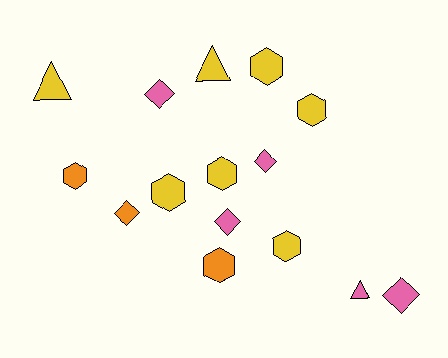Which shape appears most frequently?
Hexagon, with 7 objects.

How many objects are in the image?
There are 15 objects.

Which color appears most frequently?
Yellow, with 7 objects.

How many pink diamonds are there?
There are 4 pink diamonds.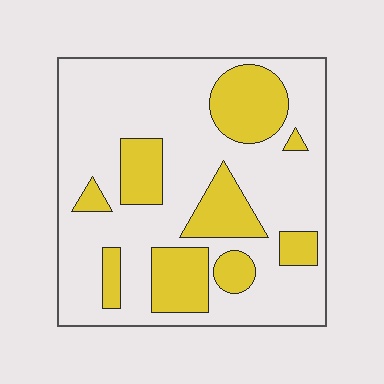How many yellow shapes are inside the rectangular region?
9.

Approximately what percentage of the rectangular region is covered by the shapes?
Approximately 30%.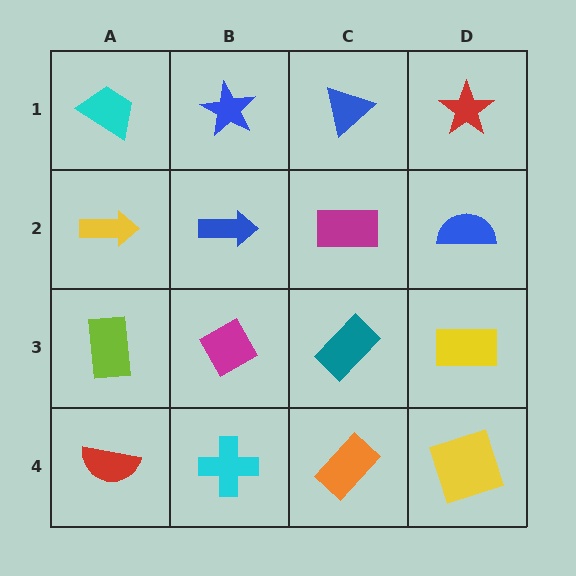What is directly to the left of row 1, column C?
A blue star.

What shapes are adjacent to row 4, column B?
A magenta diamond (row 3, column B), a red semicircle (row 4, column A), an orange rectangle (row 4, column C).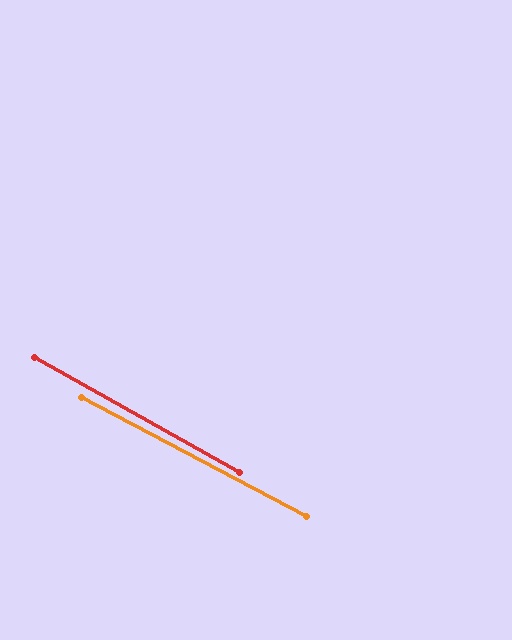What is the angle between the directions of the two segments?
Approximately 1 degree.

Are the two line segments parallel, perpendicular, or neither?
Parallel — their directions differ by only 1.4°.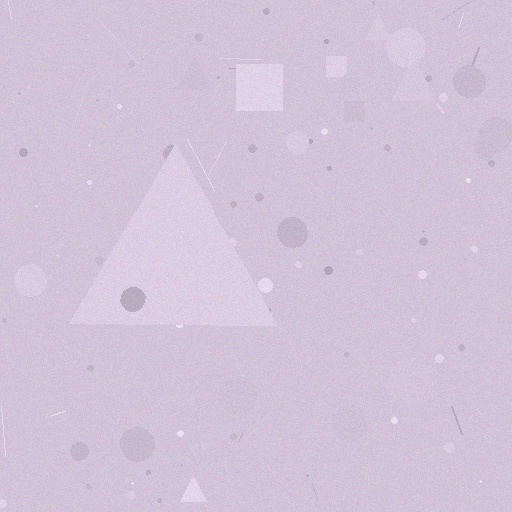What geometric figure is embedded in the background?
A triangle is embedded in the background.